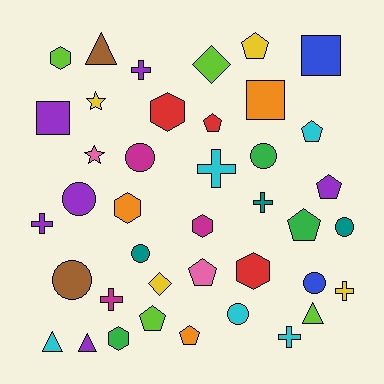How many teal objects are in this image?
There are 3 teal objects.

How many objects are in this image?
There are 40 objects.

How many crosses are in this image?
There are 7 crosses.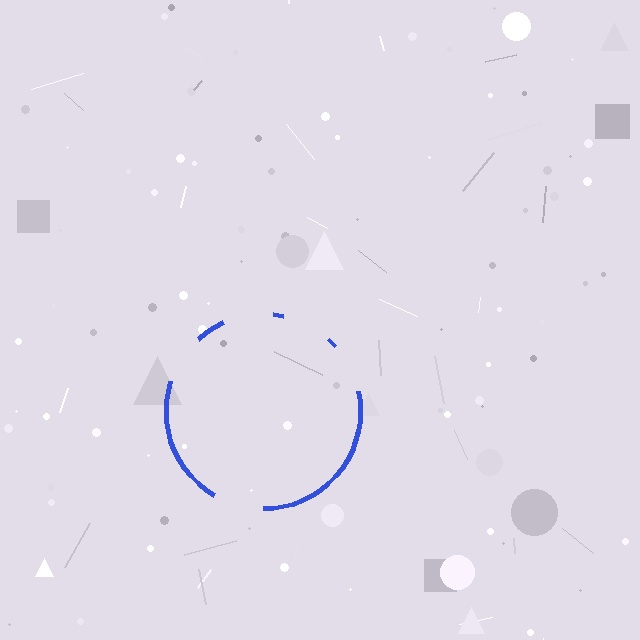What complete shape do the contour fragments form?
The contour fragments form a circle.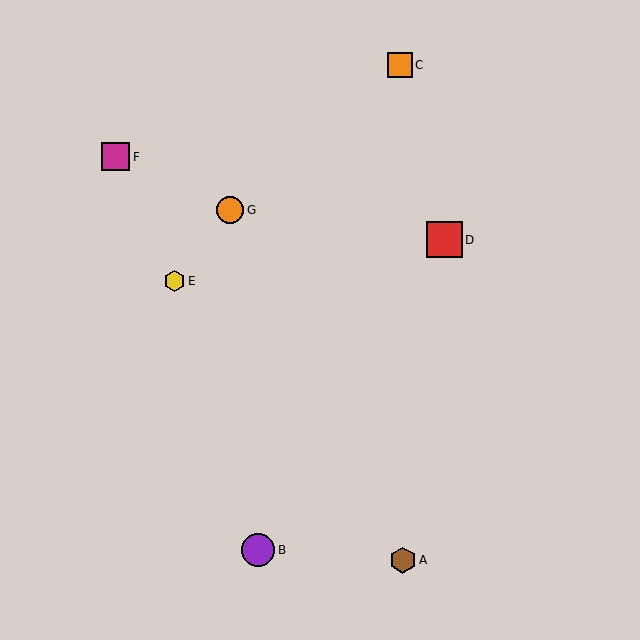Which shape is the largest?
The red square (labeled D) is the largest.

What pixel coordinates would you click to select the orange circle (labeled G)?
Click at (230, 210) to select the orange circle G.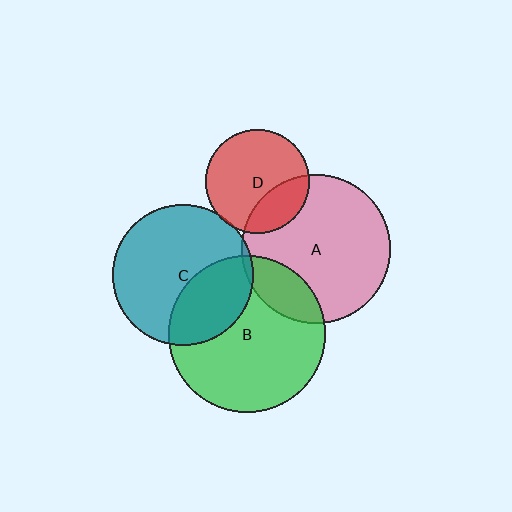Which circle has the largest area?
Circle B (green).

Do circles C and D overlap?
Yes.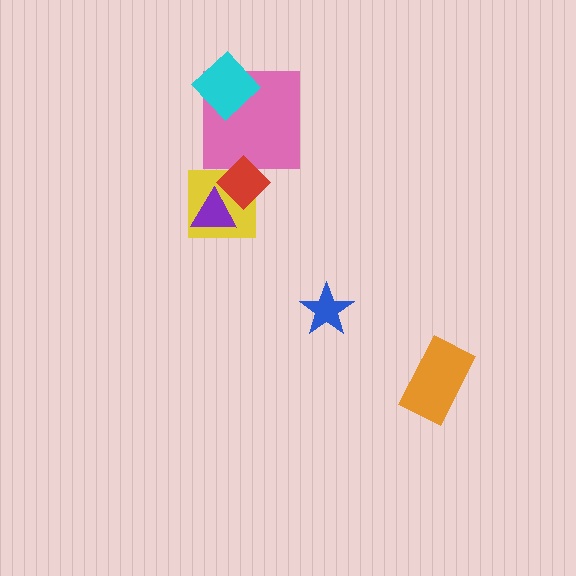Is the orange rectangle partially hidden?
No, no other shape covers it.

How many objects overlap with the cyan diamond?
1 object overlaps with the cyan diamond.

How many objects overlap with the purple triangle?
2 objects overlap with the purple triangle.